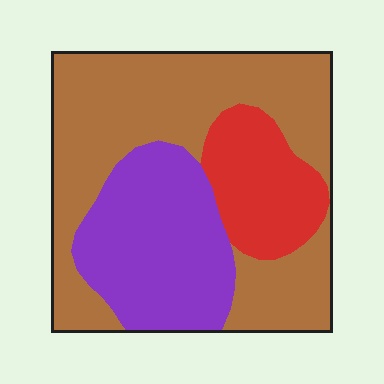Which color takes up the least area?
Red, at roughly 15%.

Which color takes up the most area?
Brown, at roughly 55%.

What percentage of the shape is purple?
Purple covers about 30% of the shape.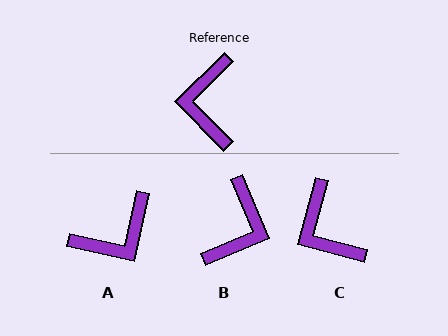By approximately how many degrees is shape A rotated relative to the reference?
Approximately 123 degrees counter-clockwise.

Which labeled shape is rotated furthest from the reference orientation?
B, about 158 degrees away.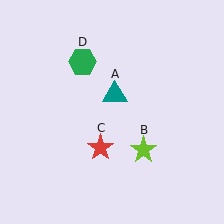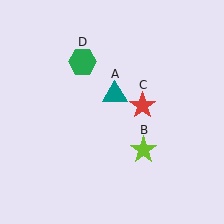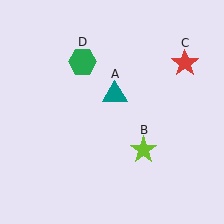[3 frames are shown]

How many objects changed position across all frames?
1 object changed position: red star (object C).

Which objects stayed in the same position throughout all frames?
Teal triangle (object A) and lime star (object B) and green hexagon (object D) remained stationary.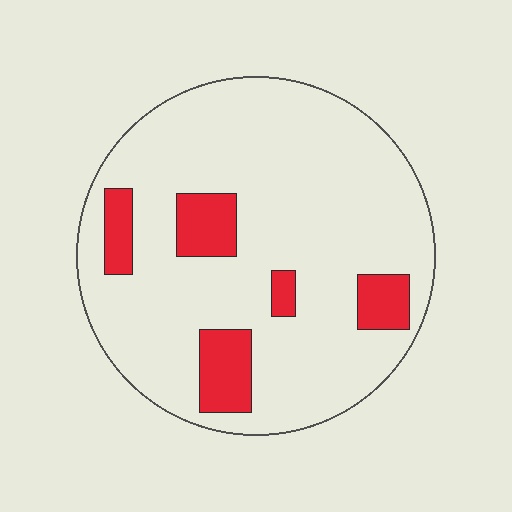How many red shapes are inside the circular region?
5.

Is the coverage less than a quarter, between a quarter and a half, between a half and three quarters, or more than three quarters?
Less than a quarter.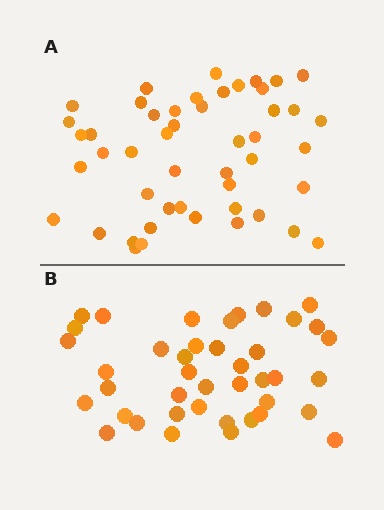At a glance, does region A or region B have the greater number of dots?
Region A (the top region) has more dots.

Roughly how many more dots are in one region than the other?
Region A has roughly 8 or so more dots than region B.